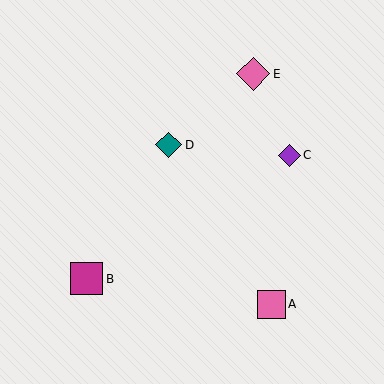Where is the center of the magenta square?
The center of the magenta square is at (87, 279).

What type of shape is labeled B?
Shape B is a magenta square.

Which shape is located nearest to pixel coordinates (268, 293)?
The pink square (labeled A) at (271, 304) is nearest to that location.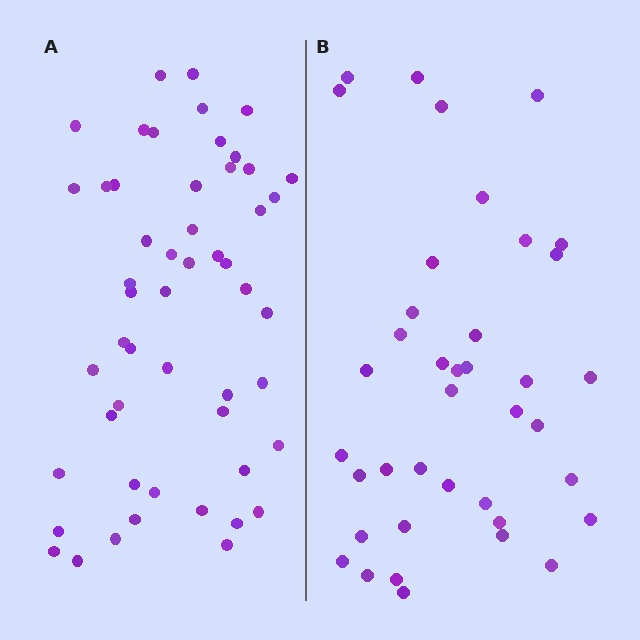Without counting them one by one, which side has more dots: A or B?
Region A (the left region) has more dots.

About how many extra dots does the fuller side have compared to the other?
Region A has approximately 15 more dots than region B.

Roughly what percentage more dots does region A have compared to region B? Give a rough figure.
About 35% more.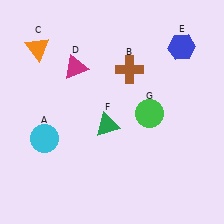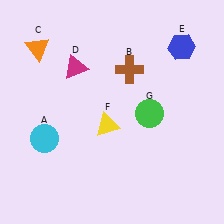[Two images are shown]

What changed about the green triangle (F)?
In Image 1, F is green. In Image 2, it changed to yellow.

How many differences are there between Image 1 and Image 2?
There is 1 difference between the two images.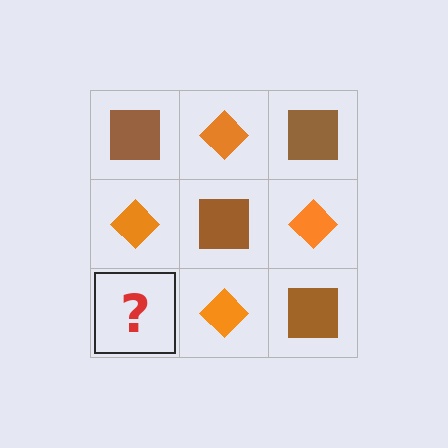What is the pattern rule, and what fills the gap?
The rule is that it alternates brown square and orange diamond in a checkerboard pattern. The gap should be filled with a brown square.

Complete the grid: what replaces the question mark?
The question mark should be replaced with a brown square.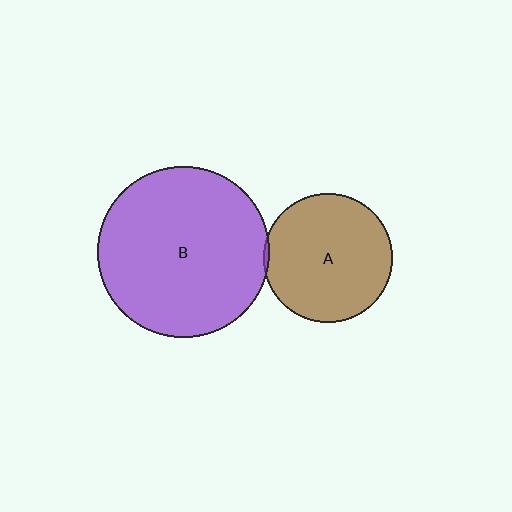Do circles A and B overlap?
Yes.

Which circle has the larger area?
Circle B (purple).